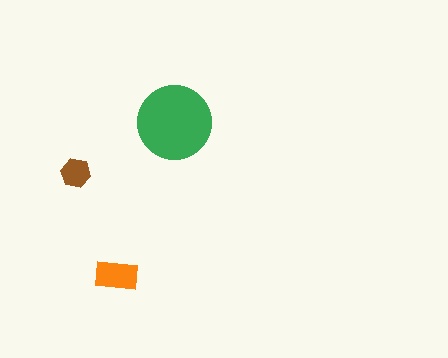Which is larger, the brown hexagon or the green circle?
The green circle.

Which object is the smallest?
The brown hexagon.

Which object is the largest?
The green circle.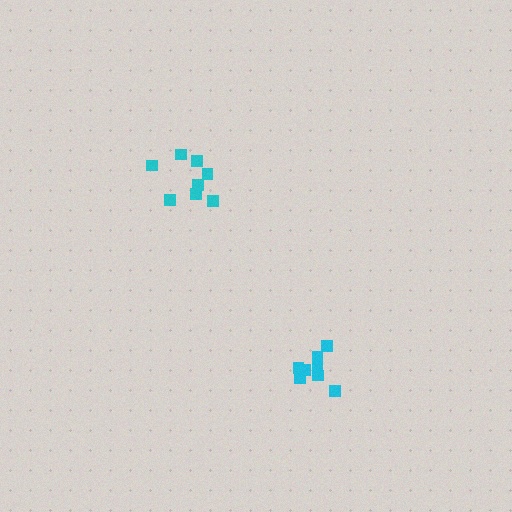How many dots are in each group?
Group 1: 8 dots, Group 2: 8 dots (16 total).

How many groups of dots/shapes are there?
There are 2 groups.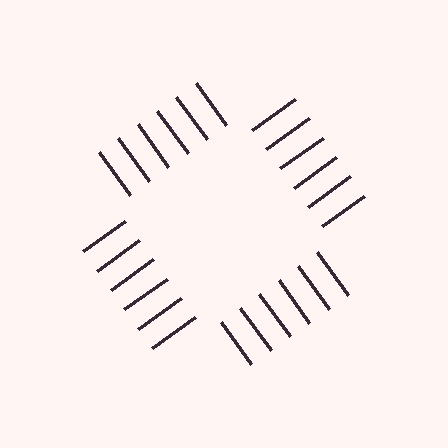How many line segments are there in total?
24 — 6 along each of the 4 edges.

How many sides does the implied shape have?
4 sides — the line-ends trace a square.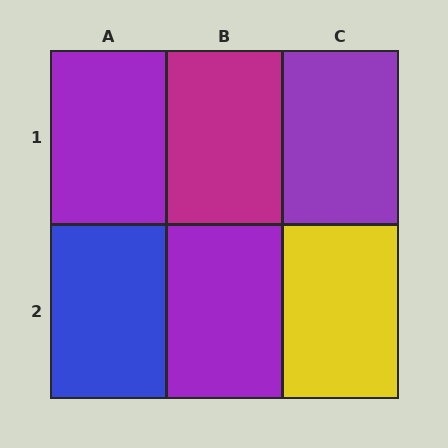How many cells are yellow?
1 cell is yellow.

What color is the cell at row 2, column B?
Purple.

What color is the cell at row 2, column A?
Blue.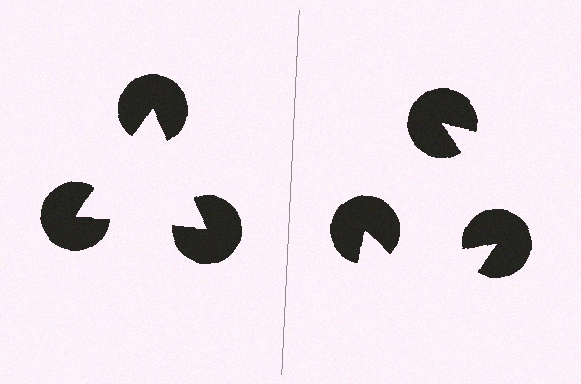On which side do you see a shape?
An illusory triangle appears on the left side. On the right side the wedge cuts are rotated, so no coherent shape forms.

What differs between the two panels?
The pac-man discs are positioned identically on both sides; only the wedge orientations differ. On the left they align to a triangle; on the right they are misaligned.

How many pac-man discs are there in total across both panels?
6 — 3 on each side.